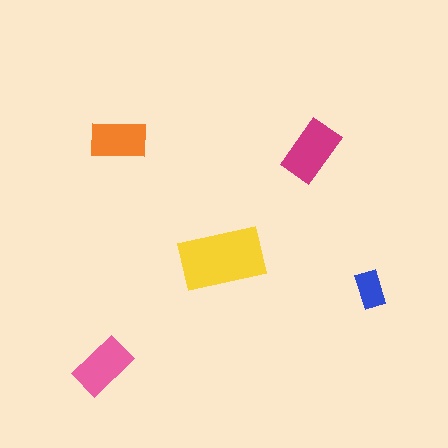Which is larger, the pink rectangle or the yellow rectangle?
The yellow one.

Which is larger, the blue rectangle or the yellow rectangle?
The yellow one.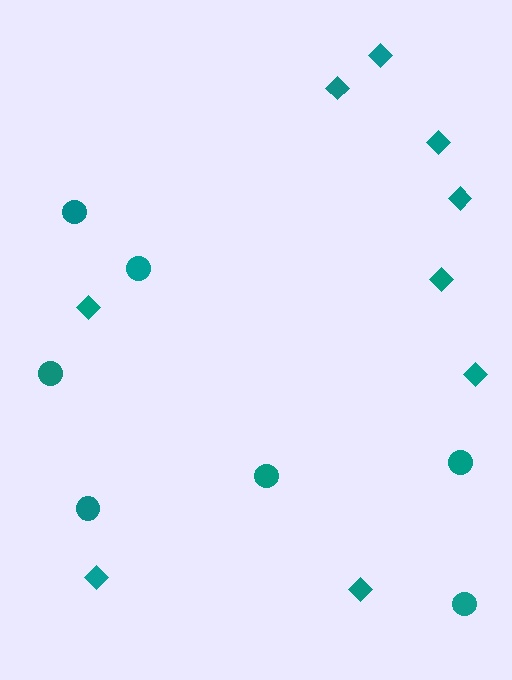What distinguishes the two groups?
There are 2 groups: one group of diamonds (9) and one group of circles (7).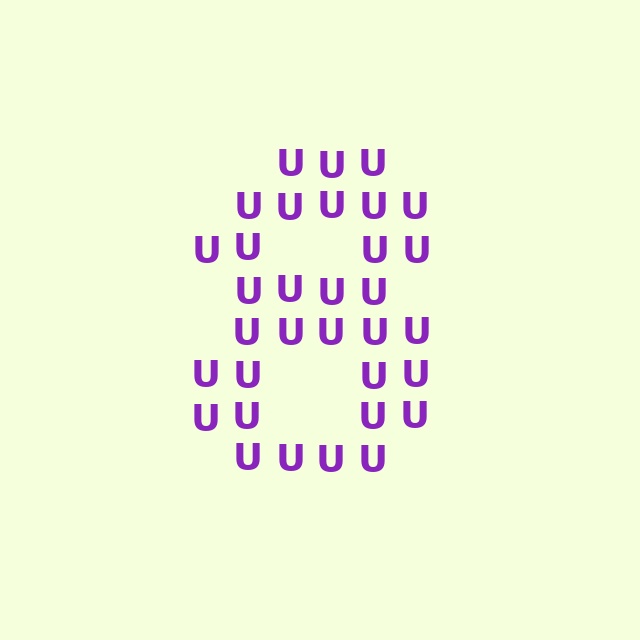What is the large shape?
The large shape is the digit 8.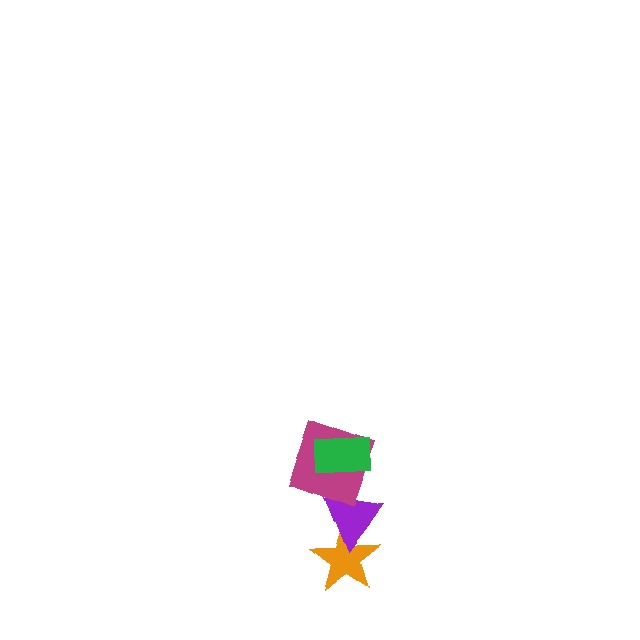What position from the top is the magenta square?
The magenta square is 2nd from the top.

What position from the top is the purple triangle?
The purple triangle is 3rd from the top.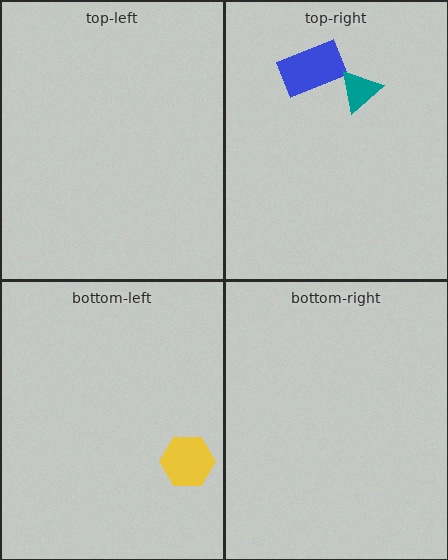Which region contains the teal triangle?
The top-right region.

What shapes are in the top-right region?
The blue rectangle, the teal triangle.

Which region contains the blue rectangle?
The top-right region.